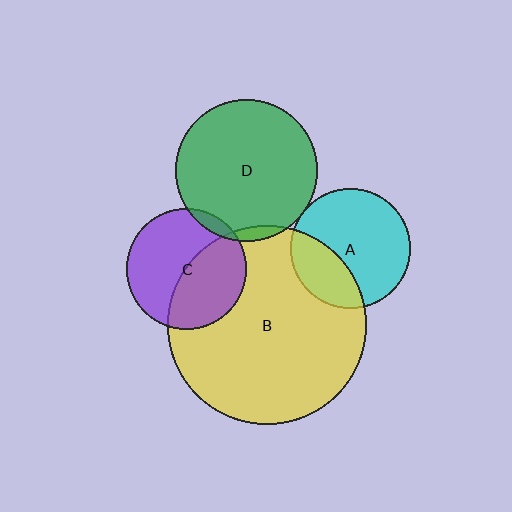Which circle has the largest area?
Circle B (yellow).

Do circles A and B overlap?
Yes.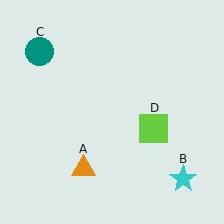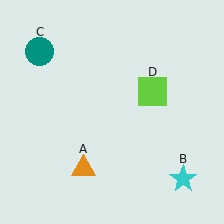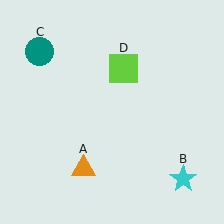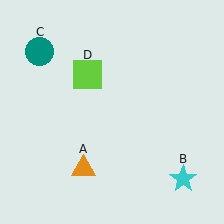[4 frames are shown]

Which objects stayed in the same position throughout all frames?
Orange triangle (object A) and cyan star (object B) and teal circle (object C) remained stationary.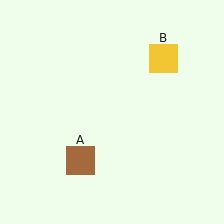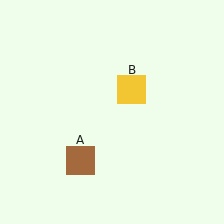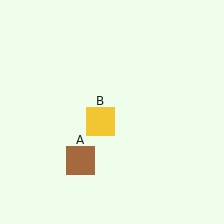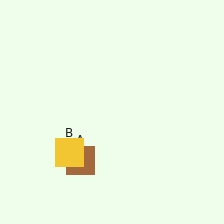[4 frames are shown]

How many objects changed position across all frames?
1 object changed position: yellow square (object B).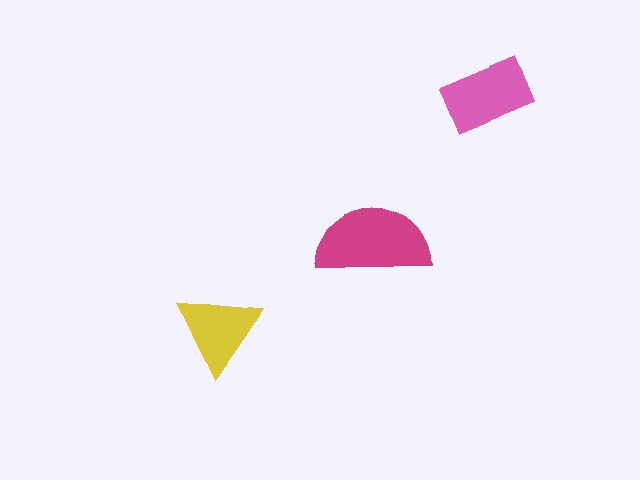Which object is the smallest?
The yellow triangle.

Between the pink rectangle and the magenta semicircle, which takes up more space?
The magenta semicircle.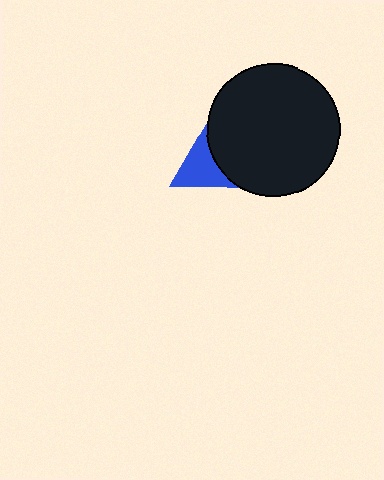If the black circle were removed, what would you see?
You would see the complete blue triangle.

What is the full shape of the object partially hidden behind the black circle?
The partially hidden object is a blue triangle.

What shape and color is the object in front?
The object in front is a black circle.